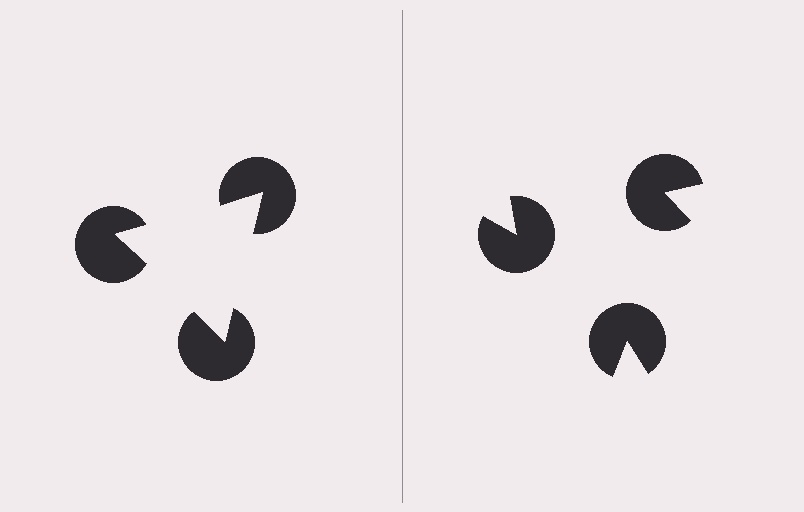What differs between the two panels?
The pac-man discs are positioned identically on both sides; only the wedge orientations differ. On the left they align to a triangle; on the right they are misaligned.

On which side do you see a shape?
An illusory triangle appears on the left side. On the right side the wedge cuts are rotated, so no coherent shape forms.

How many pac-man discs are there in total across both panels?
6 — 3 on each side.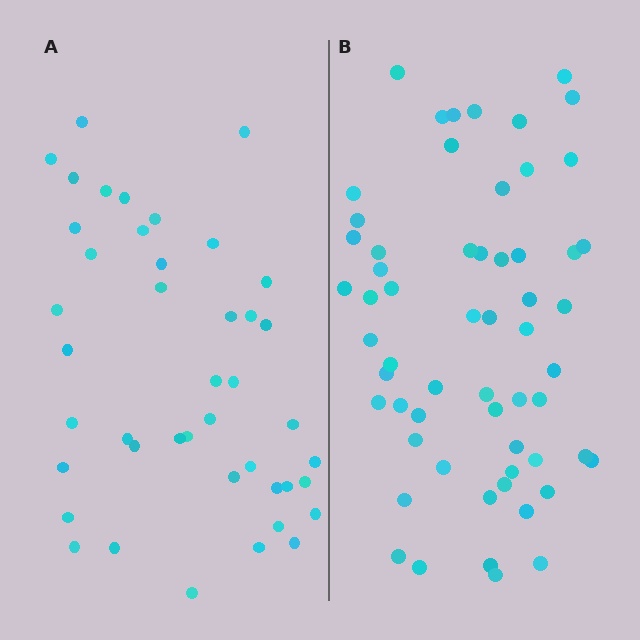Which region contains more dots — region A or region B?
Region B (the right region) has more dots.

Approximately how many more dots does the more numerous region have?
Region B has approximately 15 more dots than region A.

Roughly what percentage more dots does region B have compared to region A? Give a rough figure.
About 35% more.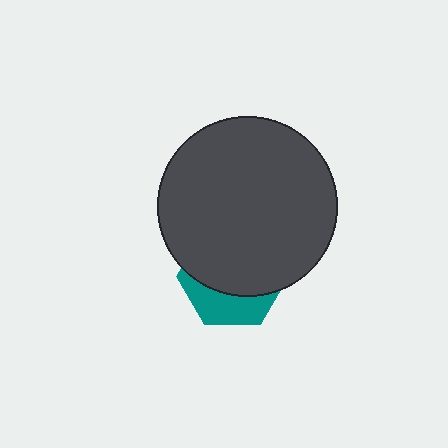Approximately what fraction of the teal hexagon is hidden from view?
Roughly 67% of the teal hexagon is hidden behind the dark gray circle.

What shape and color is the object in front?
The object in front is a dark gray circle.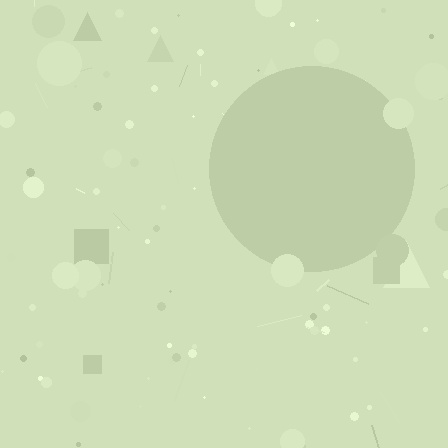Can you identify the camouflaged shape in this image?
The camouflaged shape is a circle.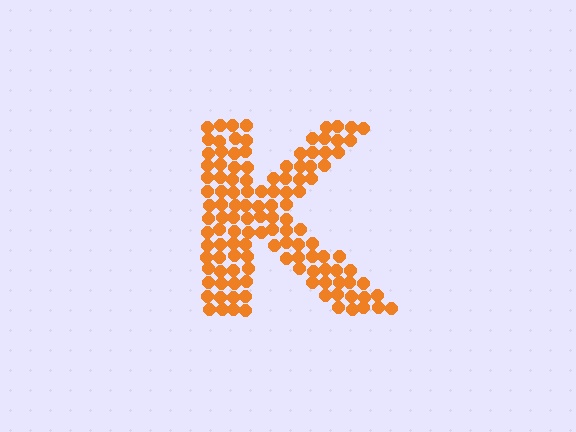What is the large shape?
The large shape is the letter K.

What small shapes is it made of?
It is made of small circles.